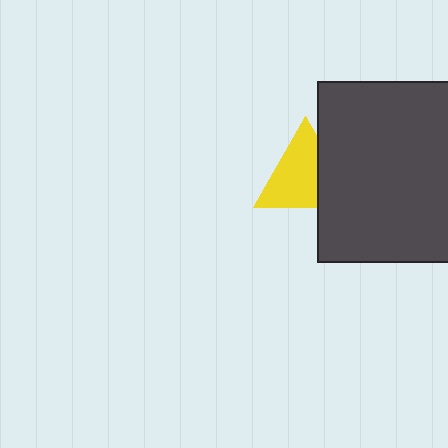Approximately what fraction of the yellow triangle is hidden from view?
Roughly 30% of the yellow triangle is hidden behind the dark gray rectangle.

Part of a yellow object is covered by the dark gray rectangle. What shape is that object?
It is a triangle.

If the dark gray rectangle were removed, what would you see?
You would see the complete yellow triangle.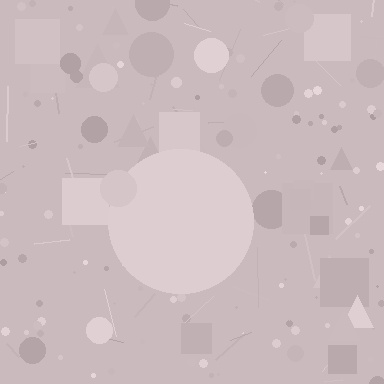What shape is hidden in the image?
A circle is hidden in the image.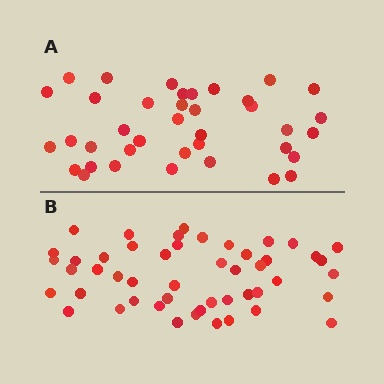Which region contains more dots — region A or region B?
Region B (the bottom region) has more dots.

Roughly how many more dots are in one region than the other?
Region B has roughly 12 or so more dots than region A.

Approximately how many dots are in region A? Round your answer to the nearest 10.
About 40 dots. (The exact count is 38, which rounds to 40.)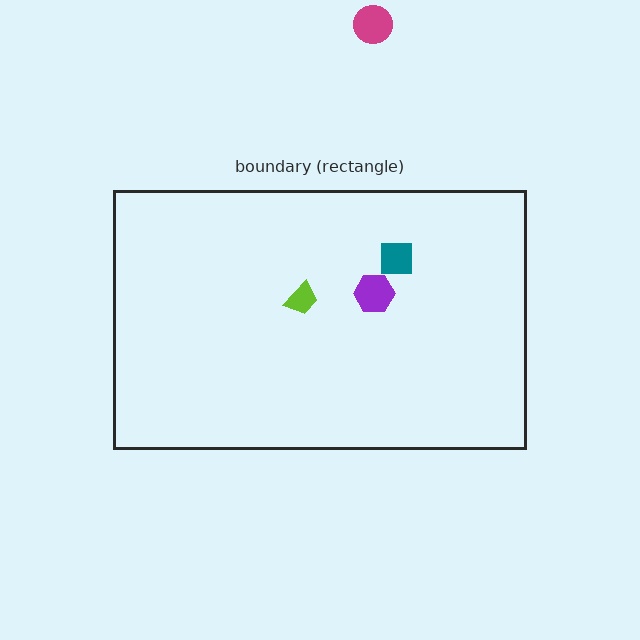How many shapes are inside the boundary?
3 inside, 1 outside.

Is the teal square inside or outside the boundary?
Inside.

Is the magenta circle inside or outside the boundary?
Outside.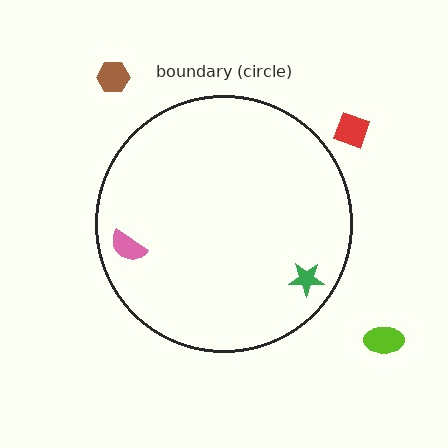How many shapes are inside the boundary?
2 inside, 3 outside.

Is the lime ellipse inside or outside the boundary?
Outside.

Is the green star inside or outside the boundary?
Inside.